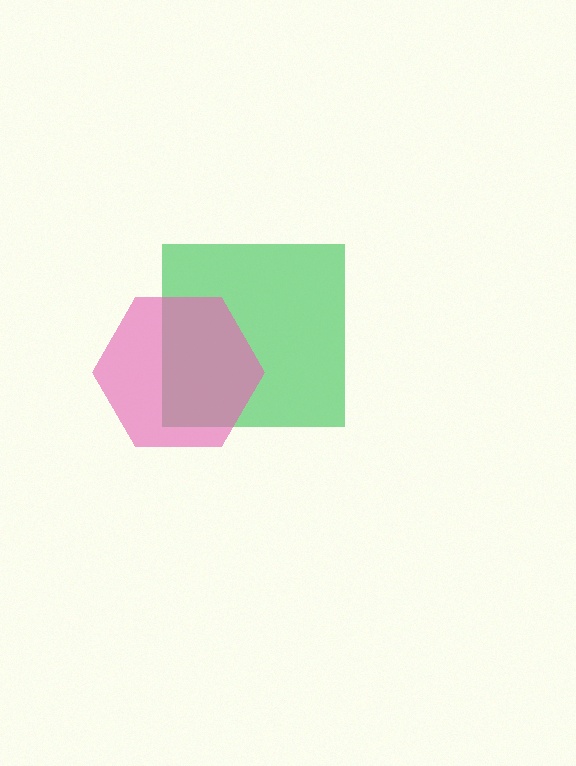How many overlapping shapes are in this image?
There are 2 overlapping shapes in the image.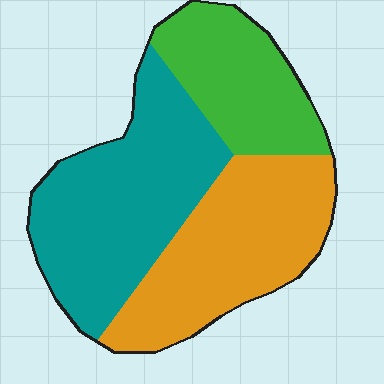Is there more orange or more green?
Orange.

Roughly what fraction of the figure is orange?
Orange takes up about three eighths (3/8) of the figure.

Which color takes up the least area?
Green, at roughly 25%.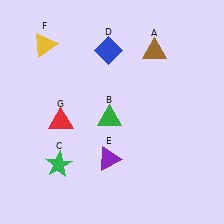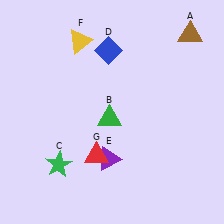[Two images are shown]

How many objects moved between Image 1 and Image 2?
3 objects moved between the two images.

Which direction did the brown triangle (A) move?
The brown triangle (A) moved right.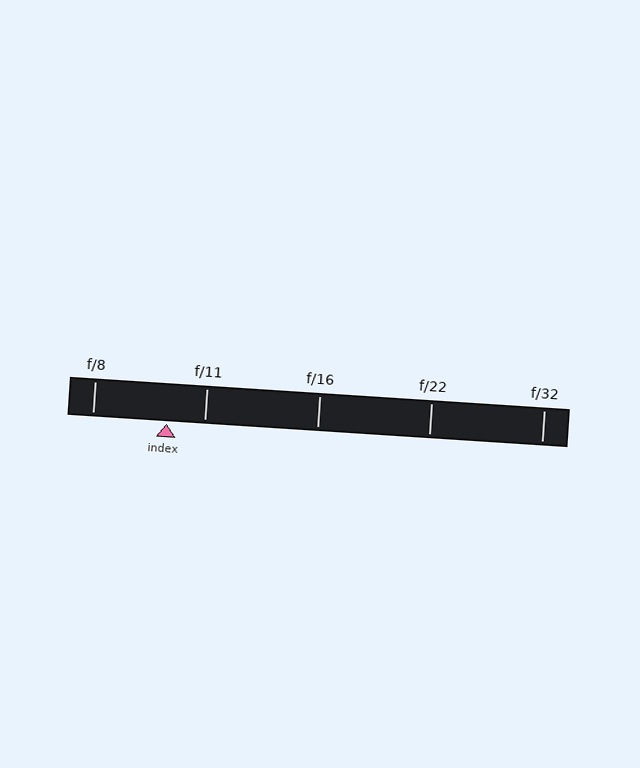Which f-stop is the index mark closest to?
The index mark is closest to f/11.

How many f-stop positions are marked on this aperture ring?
There are 5 f-stop positions marked.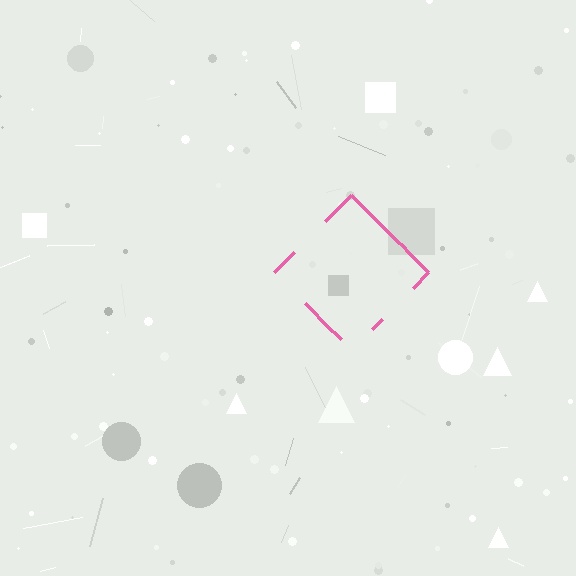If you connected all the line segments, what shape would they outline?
They would outline a diamond.